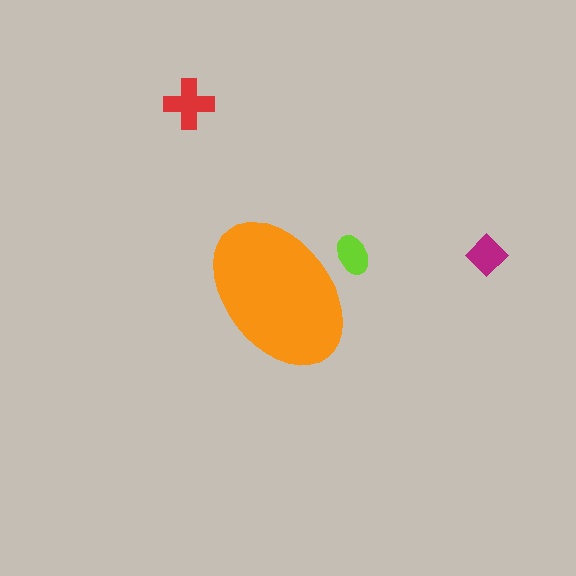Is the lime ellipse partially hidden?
Yes, the lime ellipse is partially hidden behind the orange ellipse.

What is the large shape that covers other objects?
An orange ellipse.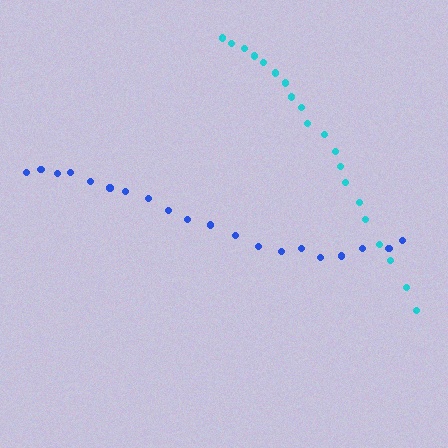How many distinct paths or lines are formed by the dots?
There are 2 distinct paths.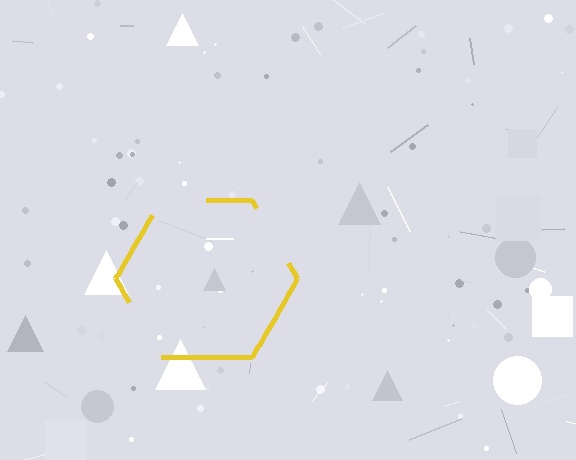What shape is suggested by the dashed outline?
The dashed outline suggests a hexagon.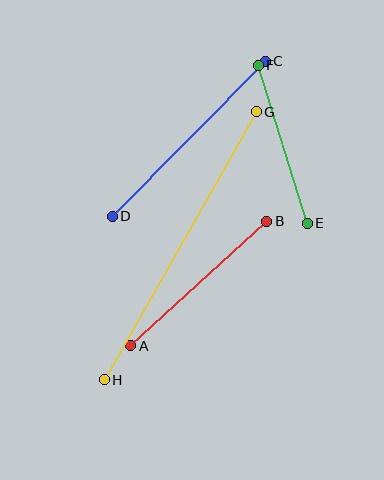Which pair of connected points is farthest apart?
Points G and H are farthest apart.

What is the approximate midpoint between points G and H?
The midpoint is at approximately (180, 246) pixels.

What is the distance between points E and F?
The distance is approximately 165 pixels.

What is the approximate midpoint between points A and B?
The midpoint is at approximately (199, 283) pixels.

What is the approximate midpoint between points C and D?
The midpoint is at approximately (189, 139) pixels.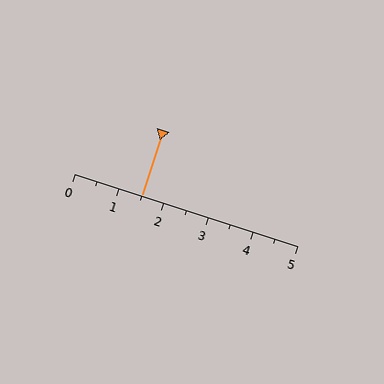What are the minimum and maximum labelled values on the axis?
The axis runs from 0 to 5.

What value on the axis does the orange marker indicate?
The marker indicates approximately 1.5.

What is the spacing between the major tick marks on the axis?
The major ticks are spaced 1 apart.